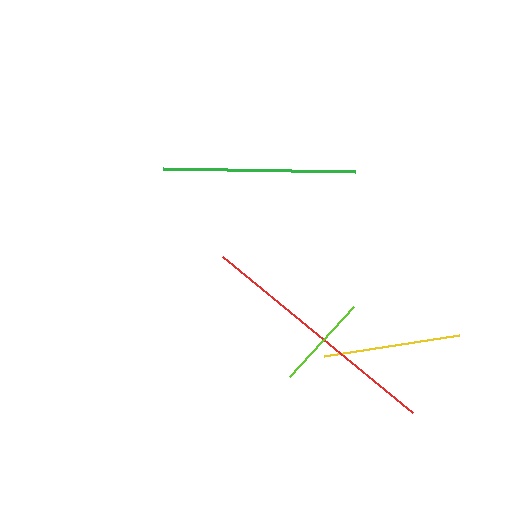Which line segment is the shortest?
The lime line is the shortest at approximately 95 pixels.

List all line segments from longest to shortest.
From longest to shortest: red, green, yellow, lime.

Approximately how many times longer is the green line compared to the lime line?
The green line is approximately 2.0 times the length of the lime line.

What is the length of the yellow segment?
The yellow segment is approximately 137 pixels long.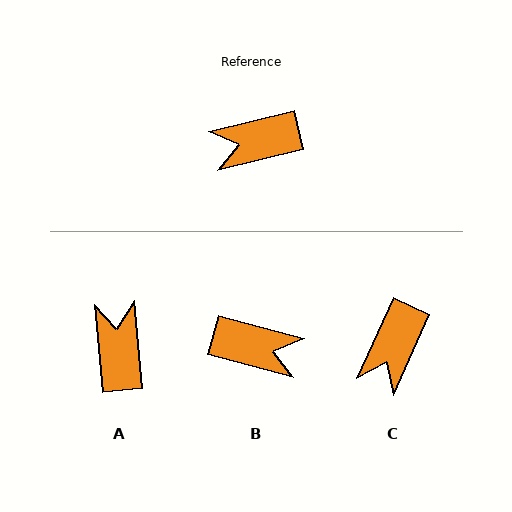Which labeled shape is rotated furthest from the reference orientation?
B, about 151 degrees away.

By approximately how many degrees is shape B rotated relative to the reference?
Approximately 151 degrees counter-clockwise.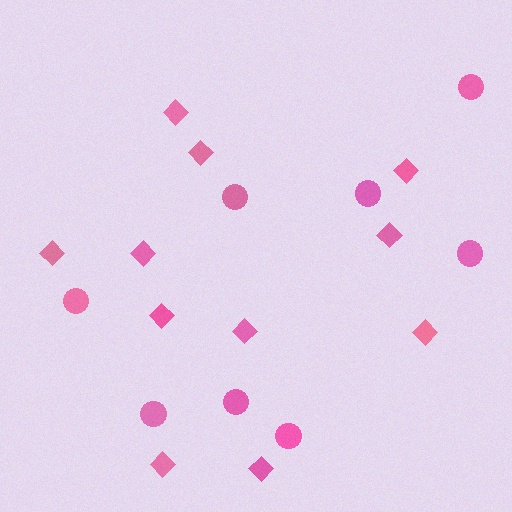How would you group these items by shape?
There are 2 groups: one group of diamonds (11) and one group of circles (8).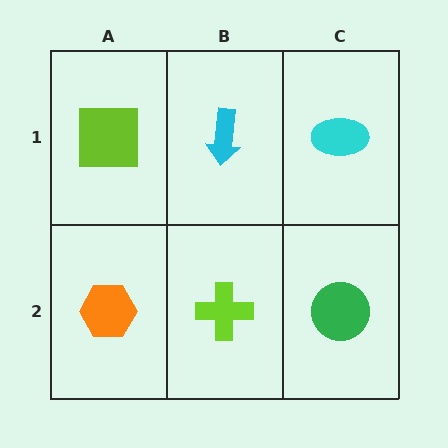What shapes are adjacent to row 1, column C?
A green circle (row 2, column C), a cyan arrow (row 1, column B).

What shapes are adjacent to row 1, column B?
A lime cross (row 2, column B), a lime square (row 1, column A), a cyan ellipse (row 1, column C).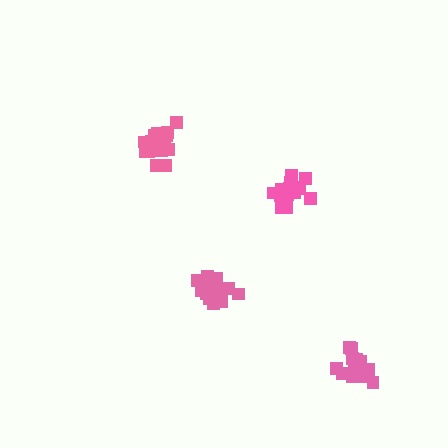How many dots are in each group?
Group 1: 16 dots, Group 2: 16 dots, Group 3: 18 dots, Group 4: 19 dots (69 total).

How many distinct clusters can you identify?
There are 4 distinct clusters.